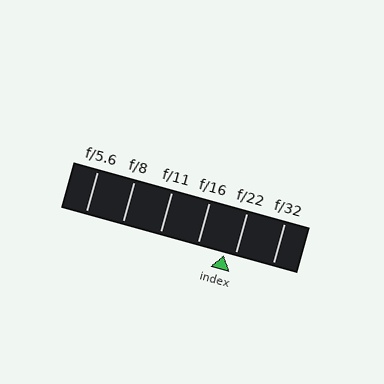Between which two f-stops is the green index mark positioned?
The index mark is between f/16 and f/22.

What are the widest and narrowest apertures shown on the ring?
The widest aperture shown is f/5.6 and the narrowest is f/32.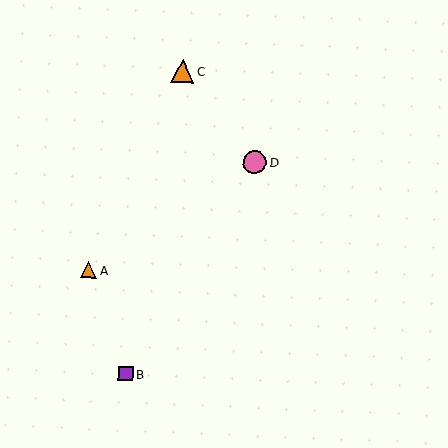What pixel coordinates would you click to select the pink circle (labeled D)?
Click at (254, 162) to select the pink circle D.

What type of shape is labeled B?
Shape B is a purple square.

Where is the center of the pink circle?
The center of the pink circle is at (254, 162).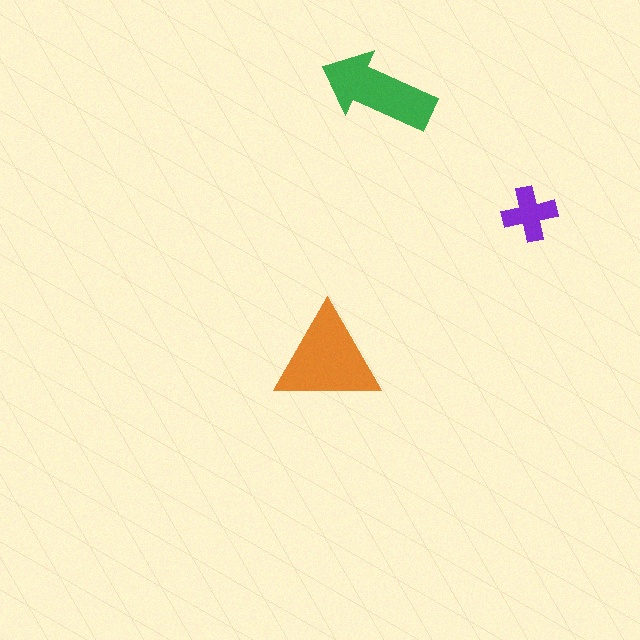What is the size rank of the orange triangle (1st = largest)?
1st.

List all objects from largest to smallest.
The orange triangle, the green arrow, the purple cross.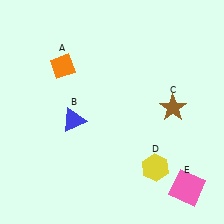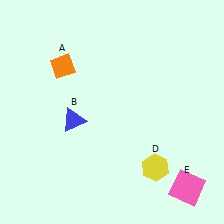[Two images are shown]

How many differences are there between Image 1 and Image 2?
There is 1 difference between the two images.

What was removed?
The brown star (C) was removed in Image 2.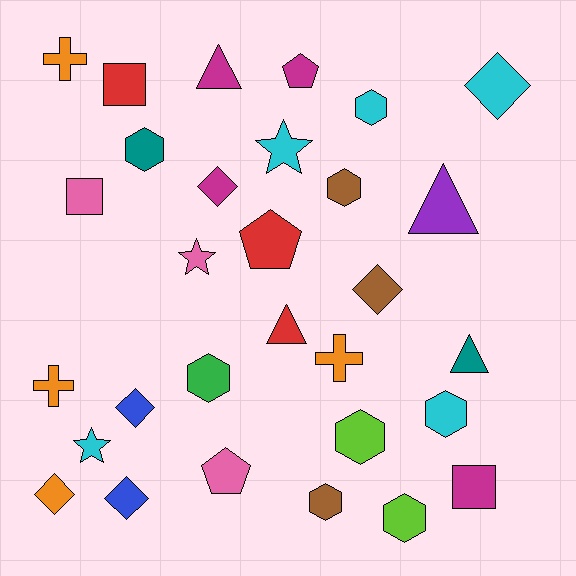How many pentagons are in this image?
There are 3 pentagons.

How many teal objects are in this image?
There are 2 teal objects.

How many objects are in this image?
There are 30 objects.